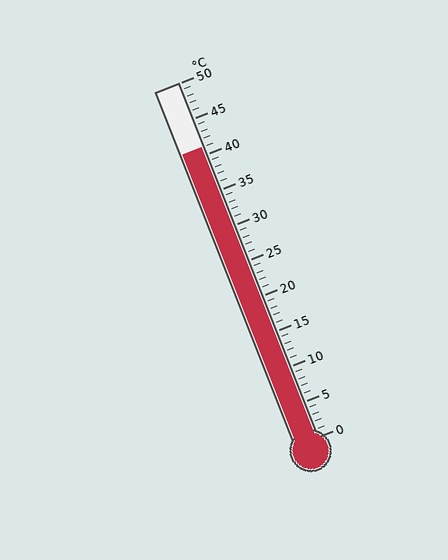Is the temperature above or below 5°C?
The temperature is above 5°C.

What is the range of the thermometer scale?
The thermometer scale ranges from 0°C to 50°C.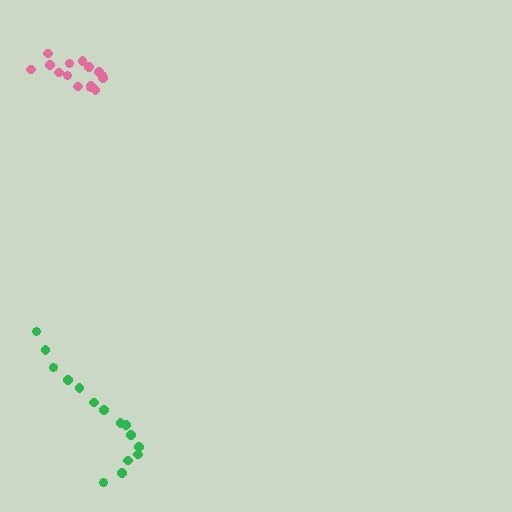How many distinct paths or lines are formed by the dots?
There are 2 distinct paths.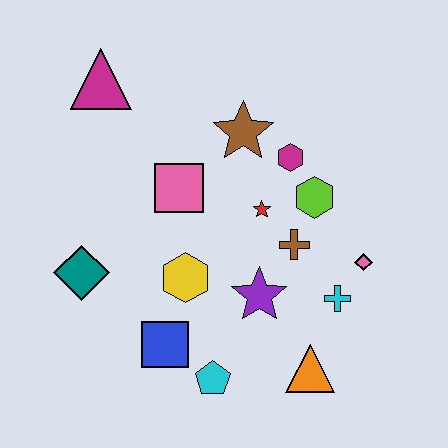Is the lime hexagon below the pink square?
Yes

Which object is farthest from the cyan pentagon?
The magenta triangle is farthest from the cyan pentagon.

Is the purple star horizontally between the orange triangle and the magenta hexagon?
No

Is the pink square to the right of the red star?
No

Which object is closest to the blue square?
The cyan pentagon is closest to the blue square.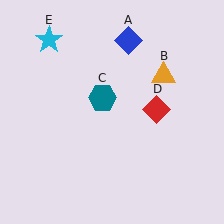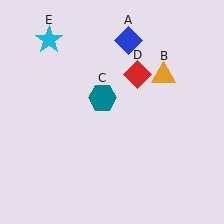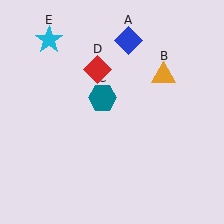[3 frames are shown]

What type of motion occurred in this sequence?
The red diamond (object D) rotated counterclockwise around the center of the scene.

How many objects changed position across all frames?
1 object changed position: red diamond (object D).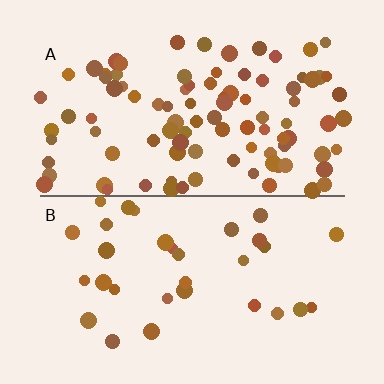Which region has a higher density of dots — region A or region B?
A (the top).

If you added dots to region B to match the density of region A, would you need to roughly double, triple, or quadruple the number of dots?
Approximately triple.